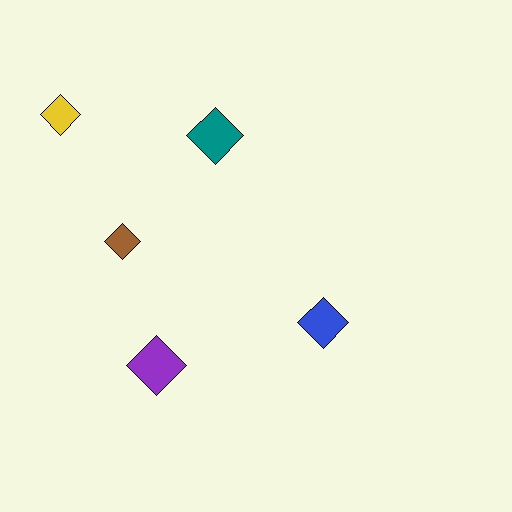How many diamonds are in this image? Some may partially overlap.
There are 5 diamonds.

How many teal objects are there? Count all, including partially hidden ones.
There is 1 teal object.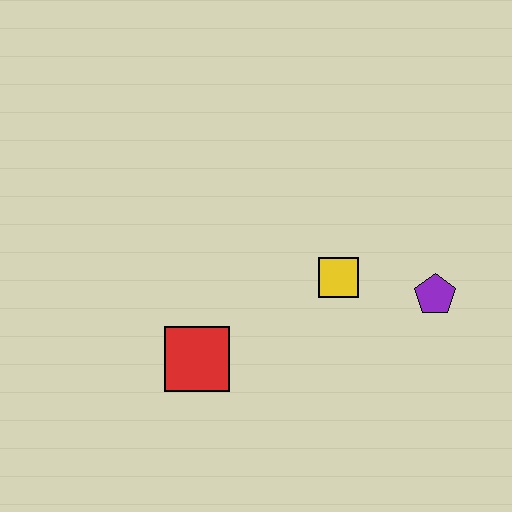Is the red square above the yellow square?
No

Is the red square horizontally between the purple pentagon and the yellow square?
No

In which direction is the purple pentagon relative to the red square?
The purple pentagon is to the right of the red square.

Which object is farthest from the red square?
The purple pentagon is farthest from the red square.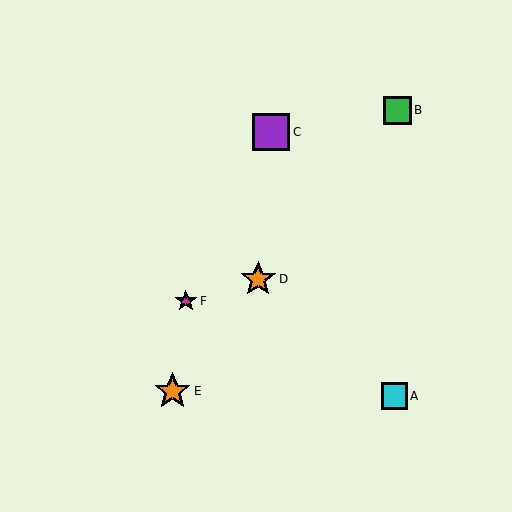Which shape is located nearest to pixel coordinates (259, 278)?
The orange star (labeled D) at (258, 279) is nearest to that location.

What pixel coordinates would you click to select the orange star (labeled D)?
Click at (258, 279) to select the orange star D.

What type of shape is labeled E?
Shape E is an orange star.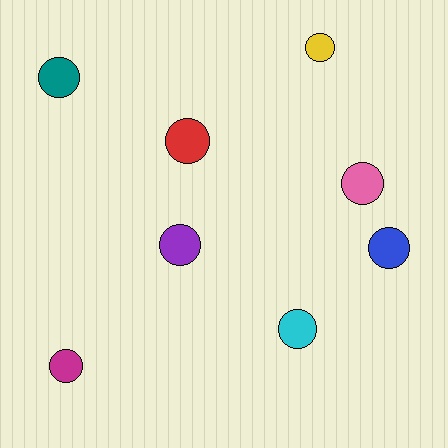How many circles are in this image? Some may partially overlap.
There are 8 circles.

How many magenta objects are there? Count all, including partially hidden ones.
There is 1 magenta object.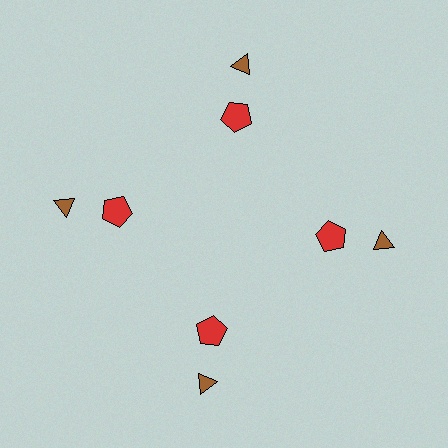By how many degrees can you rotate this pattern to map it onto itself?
The pattern maps onto itself every 90 degrees of rotation.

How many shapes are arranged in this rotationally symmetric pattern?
There are 8 shapes, arranged in 4 groups of 2.